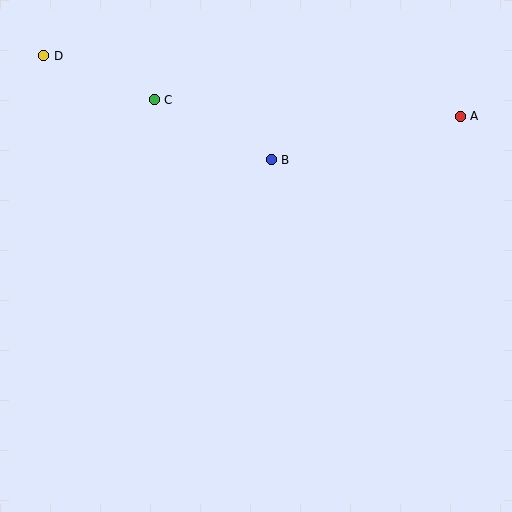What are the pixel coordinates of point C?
Point C is at (154, 100).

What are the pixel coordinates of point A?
Point A is at (460, 116).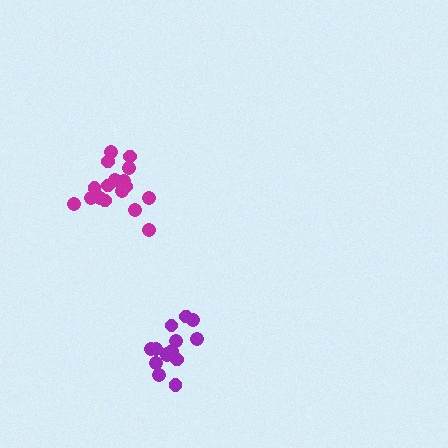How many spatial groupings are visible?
There are 2 spatial groupings.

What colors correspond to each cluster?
The clusters are colored: purple, magenta.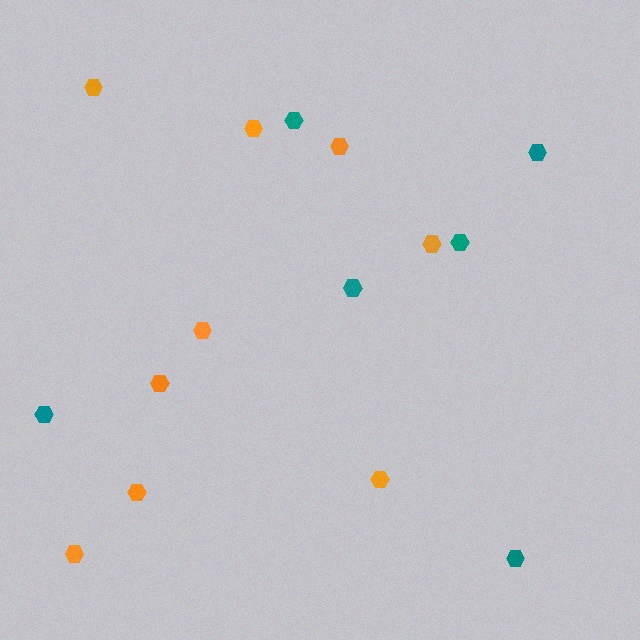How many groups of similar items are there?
There are 2 groups: one group of orange hexagons (9) and one group of teal hexagons (6).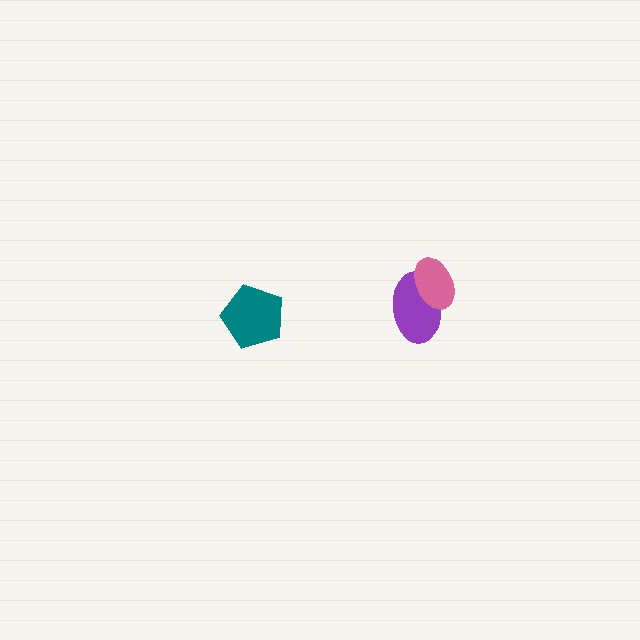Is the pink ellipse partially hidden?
No, no other shape covers it.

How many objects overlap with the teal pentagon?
0 objects overlap with the teal pentagon.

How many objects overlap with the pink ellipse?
1 object overlaps with the pink ellipse.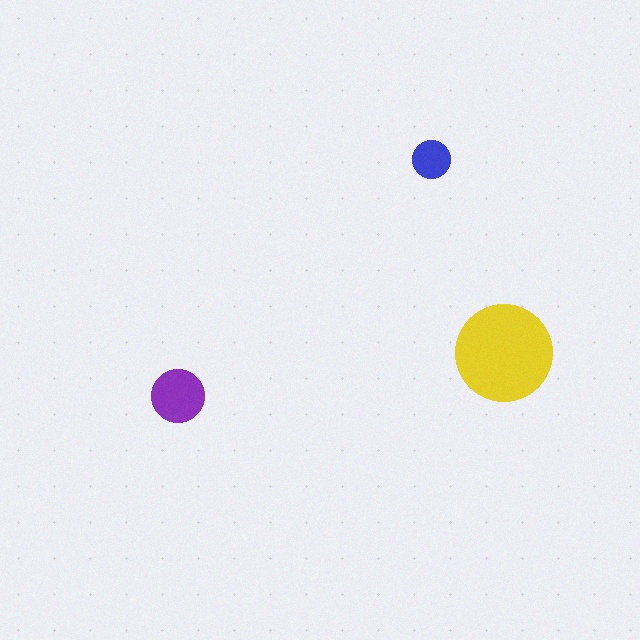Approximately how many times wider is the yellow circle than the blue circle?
About 2.5 times wider.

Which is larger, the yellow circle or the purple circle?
The yellow one.